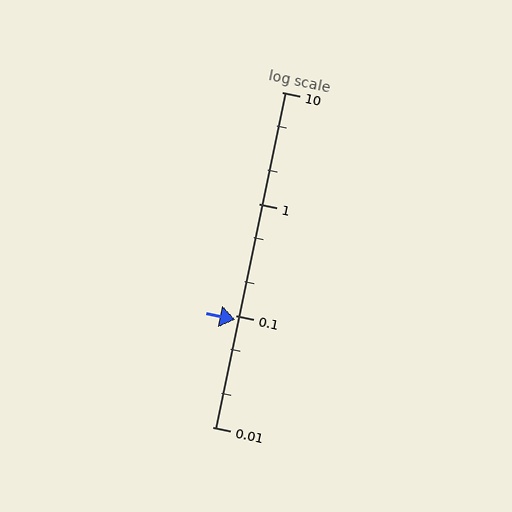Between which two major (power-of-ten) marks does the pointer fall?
The pointer is between 0.01 and 0.1.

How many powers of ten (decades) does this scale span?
The scale spans 3 decades, from 0.01 to 10.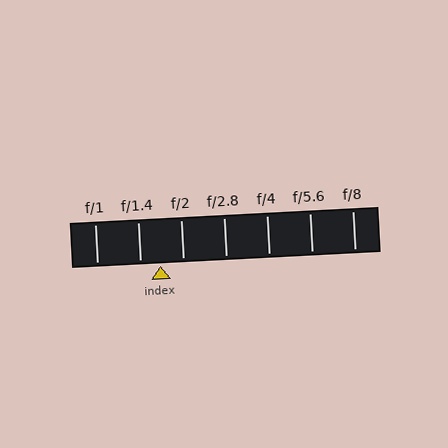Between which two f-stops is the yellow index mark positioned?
The index mark is between f/1.4 and f/2.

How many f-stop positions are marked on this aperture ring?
There are 7 f-stop positions marked.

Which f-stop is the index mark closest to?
The index mark is closest to f/1.4.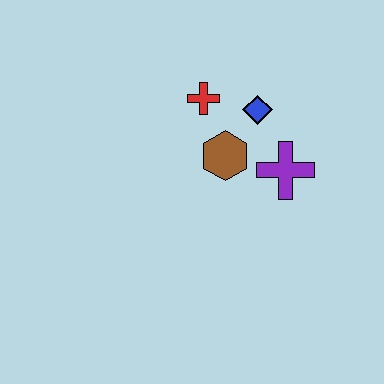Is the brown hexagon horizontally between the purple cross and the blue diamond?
No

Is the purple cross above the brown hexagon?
No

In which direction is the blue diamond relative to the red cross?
The blue diamond is to the right of the red cross.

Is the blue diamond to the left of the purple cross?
Yes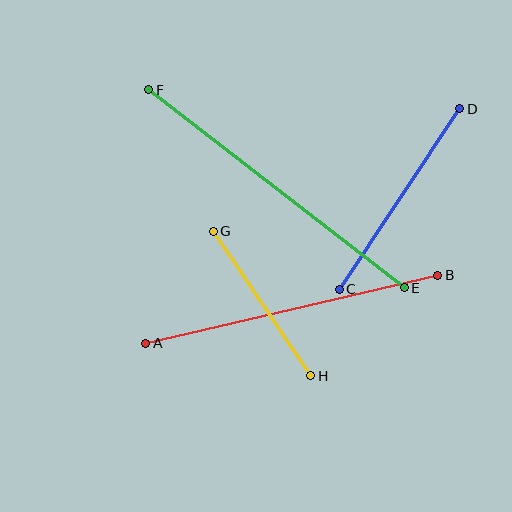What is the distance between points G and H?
The distance is approximately 174 pixels.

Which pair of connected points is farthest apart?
Points E and F are farthest apart.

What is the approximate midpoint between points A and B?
The midpoint is at approximately (292, 309) pixels.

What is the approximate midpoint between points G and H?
The midpoint is at approximately (262, 303) pixels.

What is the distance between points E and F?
The distance is approximately 323 pixels.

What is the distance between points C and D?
The distance is approximately 217 pixels.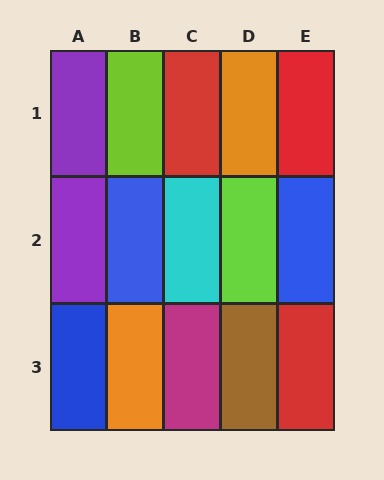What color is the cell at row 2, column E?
Blue.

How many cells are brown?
1 cell is brown.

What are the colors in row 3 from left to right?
Blue, orange, magenta, brown, red.